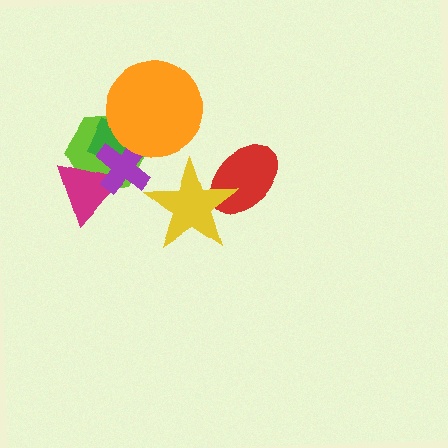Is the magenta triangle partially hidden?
Yes, it is partially covered by another shape.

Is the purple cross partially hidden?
Yes, it is partially covered by another shape.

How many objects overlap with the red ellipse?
1 object overlaps with the red ellipse.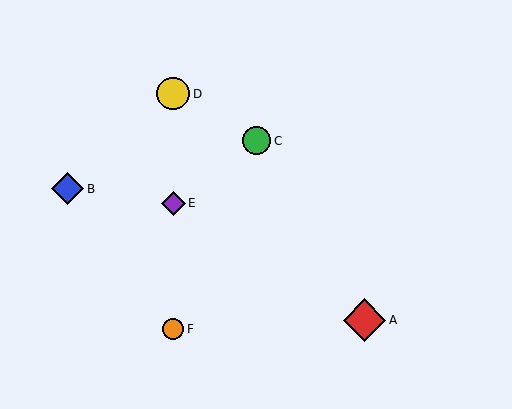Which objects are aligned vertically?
Objects D, E, F are aligned vertically.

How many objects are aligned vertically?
3 objects (D, E, F) are aligned vertically.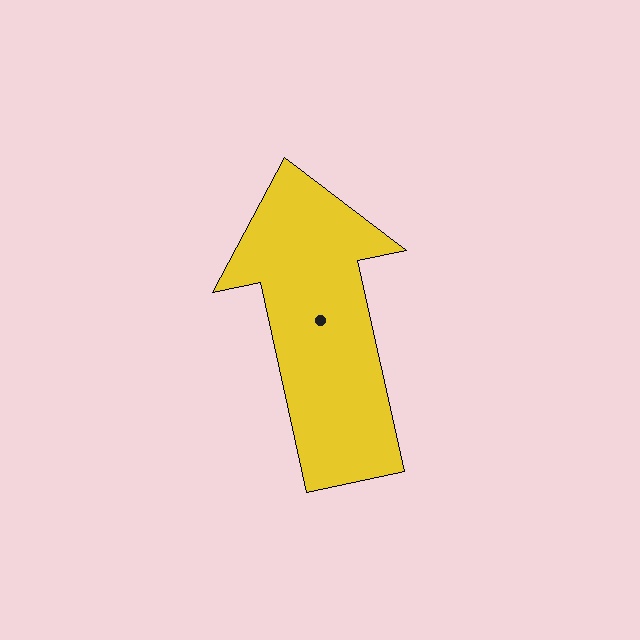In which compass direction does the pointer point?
North.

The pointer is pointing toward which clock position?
Roughly 12 o'clock.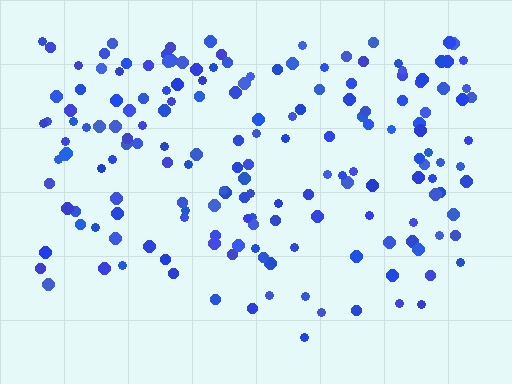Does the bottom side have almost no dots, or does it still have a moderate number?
Still a moderate number, just noticeably fewer than the top.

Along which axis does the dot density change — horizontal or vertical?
Vertical.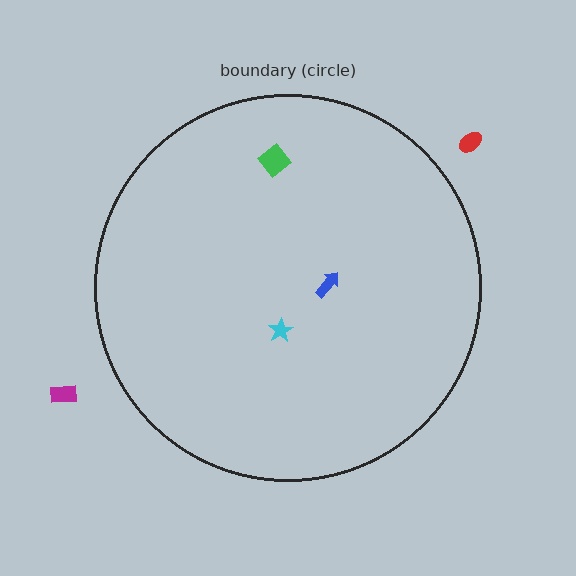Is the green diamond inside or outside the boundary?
Inside.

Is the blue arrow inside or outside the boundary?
Inside.